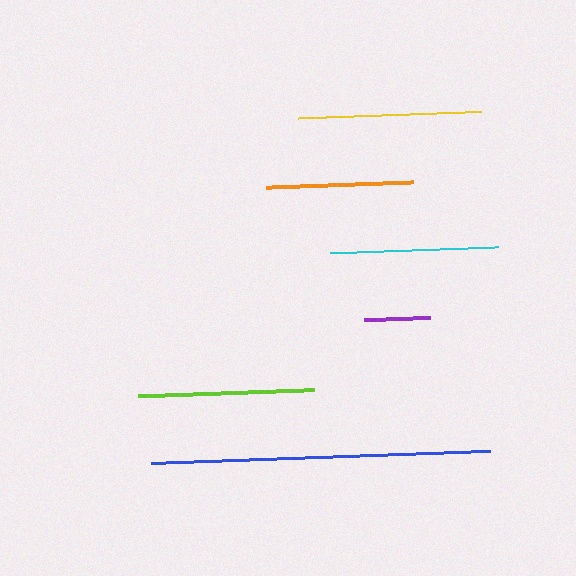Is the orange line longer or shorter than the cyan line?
The cyan line is longer than the orange line.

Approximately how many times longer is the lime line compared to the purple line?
The lime line is approximately 2.7 times the length of the purple line.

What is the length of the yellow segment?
The yellow segment is approximately 183 pixels long.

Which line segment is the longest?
The blue line is the longest at approximately 340 pixels.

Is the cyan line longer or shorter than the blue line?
The blue line is longer than the cyan line.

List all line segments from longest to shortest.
From longest to shortest: blue, yellow, lime, cyan, orange, purple.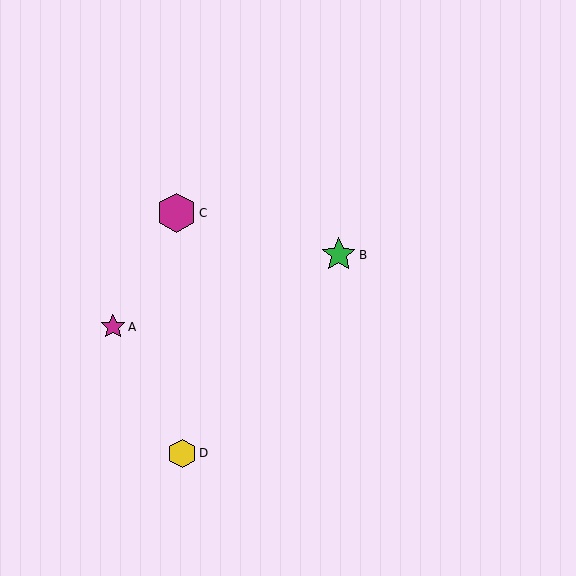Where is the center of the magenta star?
The center of the magenta star is at (113, 327).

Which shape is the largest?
The magenta hexagon (labeled C) is the largest.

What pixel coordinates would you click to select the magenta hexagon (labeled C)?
Click at (176, 213) to select the magenta hexagon C.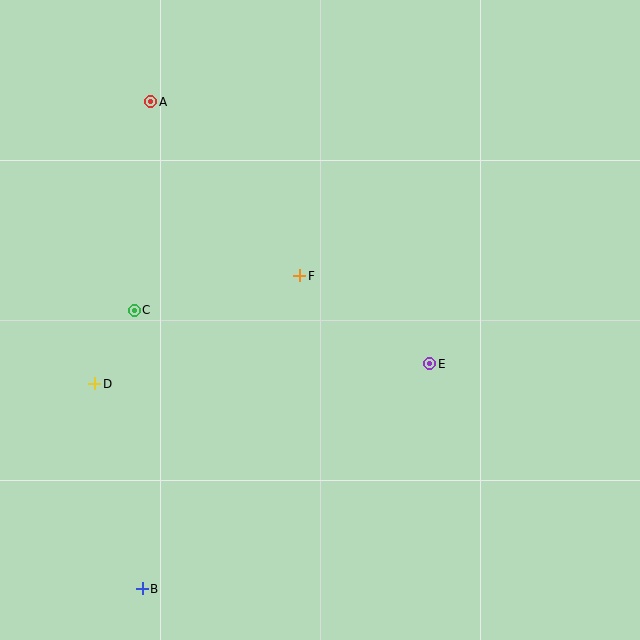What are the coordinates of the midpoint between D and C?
The midpoint between D and C is at (114, 347).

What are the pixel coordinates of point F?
Point F is at (300, 276).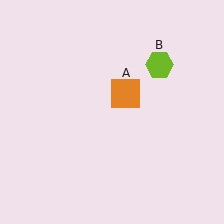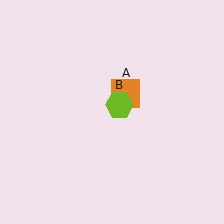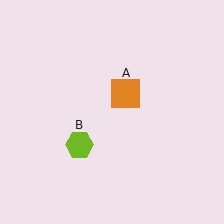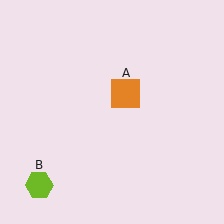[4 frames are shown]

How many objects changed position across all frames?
1 object changed position: lime hexagon (object B).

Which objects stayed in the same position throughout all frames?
Orange square (object A) remained stationary.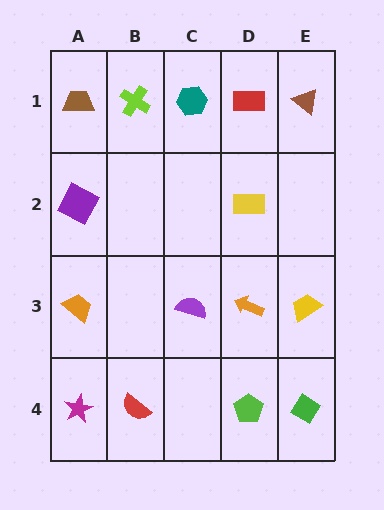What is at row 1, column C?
A teal hexagon.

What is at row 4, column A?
A magenta star.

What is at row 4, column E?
A green diamond.